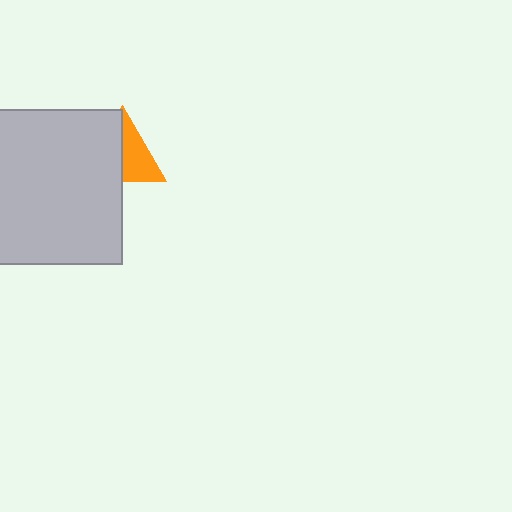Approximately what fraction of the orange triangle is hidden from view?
Roughly 52% of the orange triangle is hidden behind the light gray rectangle.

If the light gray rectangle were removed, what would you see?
You would see the complete orange triangle.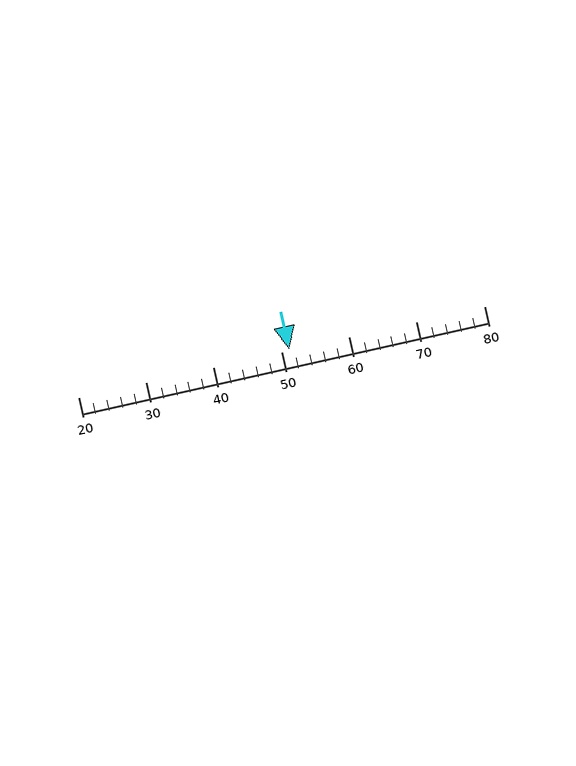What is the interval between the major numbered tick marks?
The major tick marks are spaced 10 units apart.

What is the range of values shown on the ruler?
The ruler shows values from 20 to 80.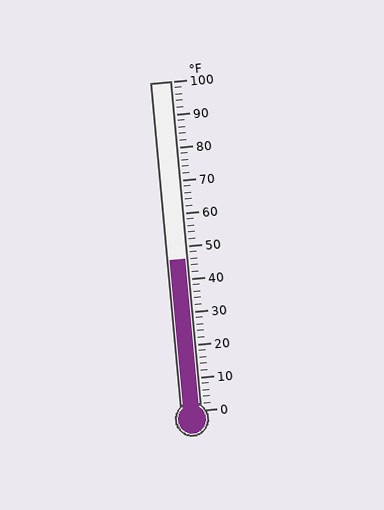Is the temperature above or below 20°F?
The temperature is above 20°F.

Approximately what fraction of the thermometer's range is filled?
The thermometer is filled to approximately 45% of its range.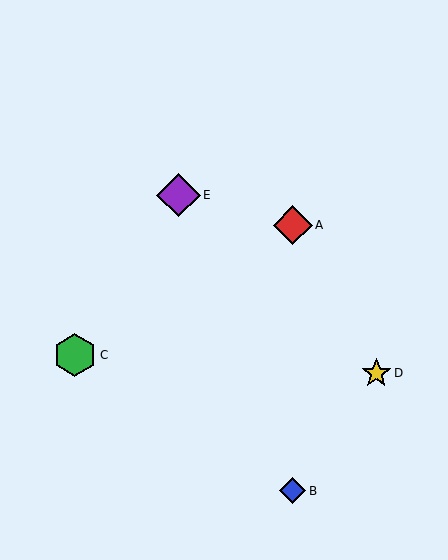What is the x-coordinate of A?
Object A is at x≈293.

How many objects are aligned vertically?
2 objects (A, B) are aligned vertically.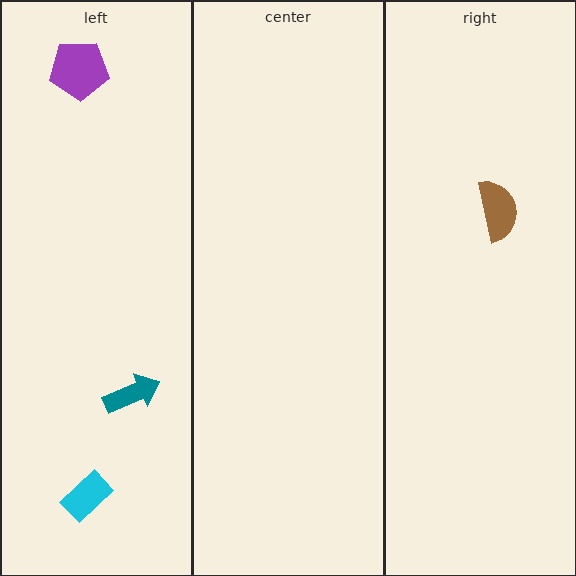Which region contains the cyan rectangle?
The left region.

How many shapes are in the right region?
1.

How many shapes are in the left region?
3.